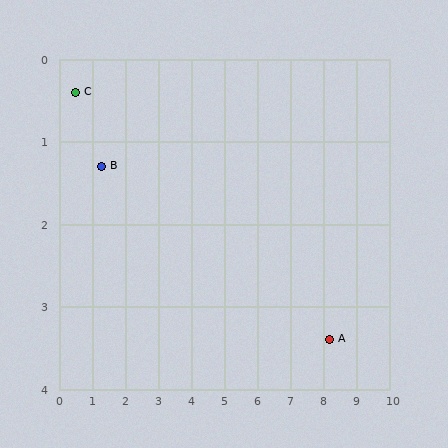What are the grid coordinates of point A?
Point A is at approximately (8.2, 3.4).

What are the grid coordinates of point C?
Point C is at approximately (0.5, 0.4).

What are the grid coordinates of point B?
Point B is at approximately (1.3, 1.3).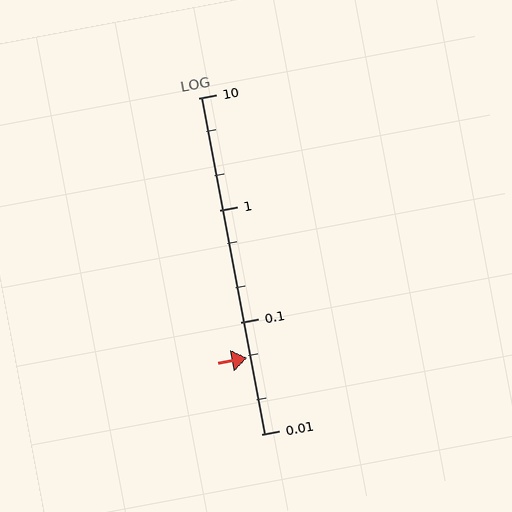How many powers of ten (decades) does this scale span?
The scale spans 3 decades, from 0.01 to 10.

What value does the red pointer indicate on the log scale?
The pointer indicates approximately 0.048.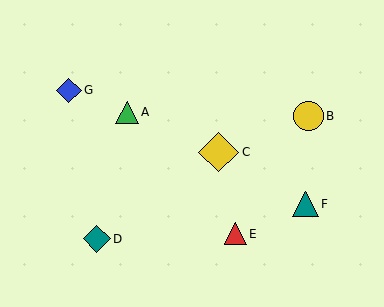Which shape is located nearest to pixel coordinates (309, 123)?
The yellow circle (labeled B) at (308, 116) is nearest to that location.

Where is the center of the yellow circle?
The center of the yellow circle is at (308, 116).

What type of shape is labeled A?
Shape A is a green triangle.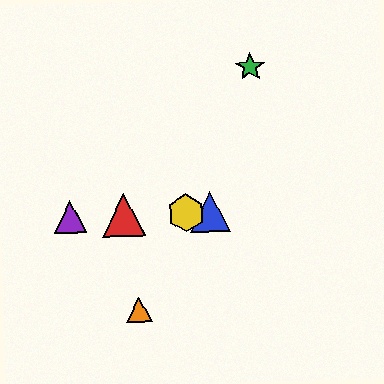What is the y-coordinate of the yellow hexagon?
The yellow hexagon is at y≈213.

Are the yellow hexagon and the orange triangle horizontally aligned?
No, the yellow hexagon is at y≈213 and the orange triangle is at y≈310.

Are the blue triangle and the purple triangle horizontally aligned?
Yes, both are at y≈212.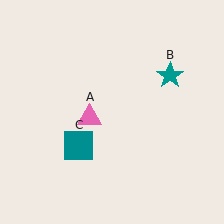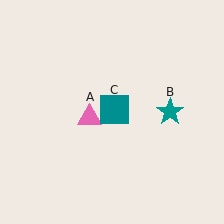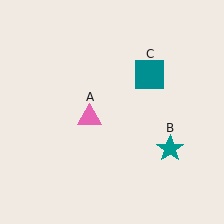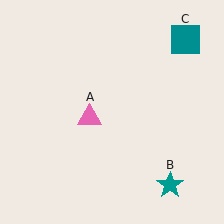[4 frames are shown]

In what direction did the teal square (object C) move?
The teal square (object C) moved up and to the right.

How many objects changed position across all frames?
2 objects changed position: teal star (object B), teal square (object C).